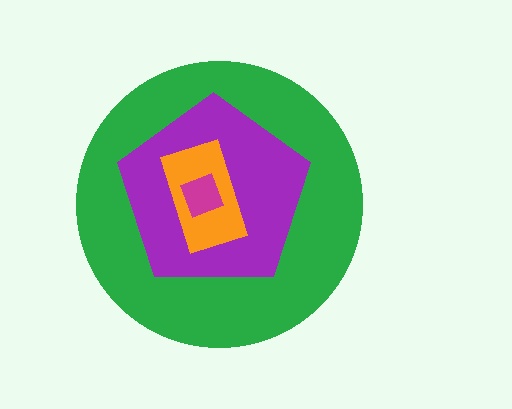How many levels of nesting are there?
4.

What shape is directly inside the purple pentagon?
The orange rectangle.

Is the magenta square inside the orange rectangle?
Yes.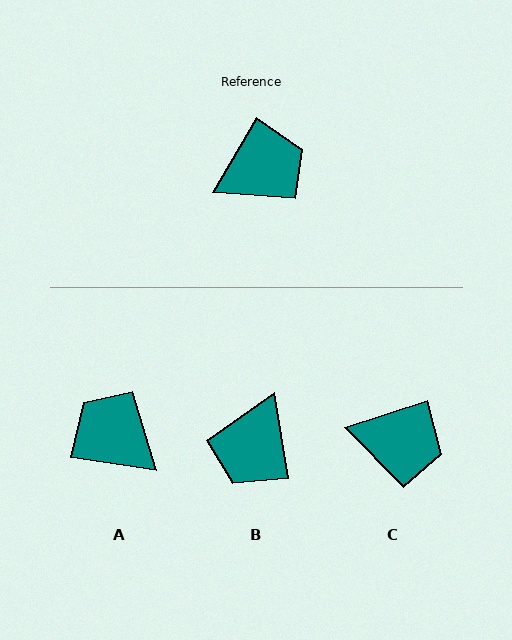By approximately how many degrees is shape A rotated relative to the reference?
Approximately 111 degrees counter-clockwise.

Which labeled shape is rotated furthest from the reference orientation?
B, about 141 degrees away.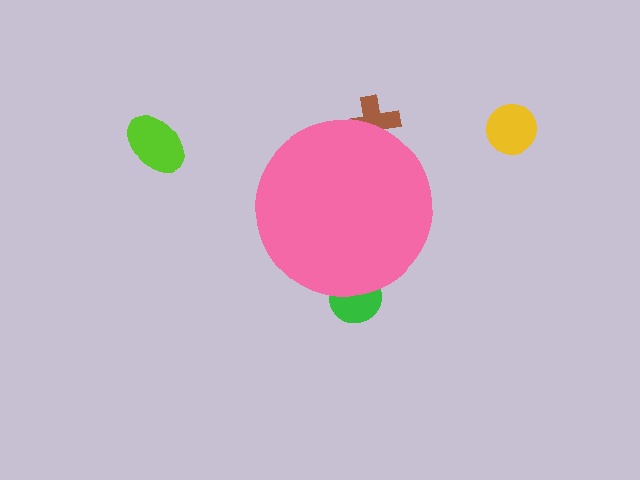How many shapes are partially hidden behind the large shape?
2 shapes are partially hidden.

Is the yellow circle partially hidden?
No, the yellow circle is fully visible.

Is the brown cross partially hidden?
Yes, the brown cross is partially hidden behind the pink circle.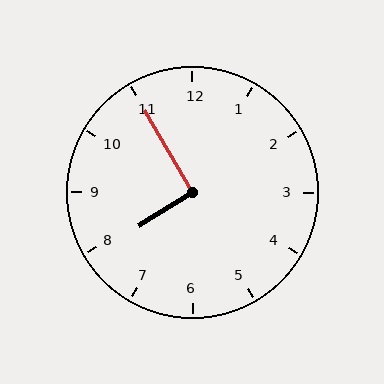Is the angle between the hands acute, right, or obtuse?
It is right.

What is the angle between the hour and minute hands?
Approximately 92 degrees.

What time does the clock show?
7:55.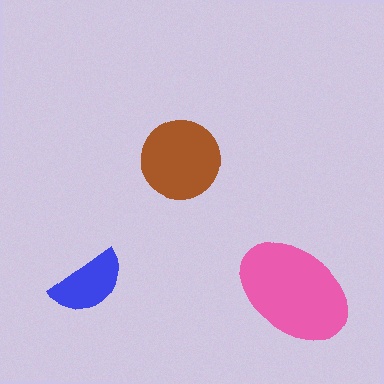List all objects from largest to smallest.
The pink ellipse, the brown circle, the blue semicircle.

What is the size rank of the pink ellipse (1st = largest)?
1st.